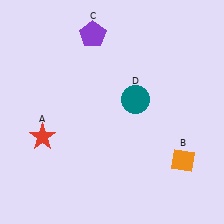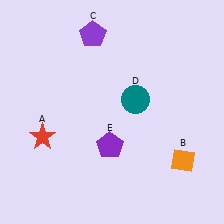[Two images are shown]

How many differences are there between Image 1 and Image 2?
There is 1 difference between the two images.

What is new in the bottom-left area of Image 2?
A purple pentagon (E) was added in the bottom-left area of Image 2.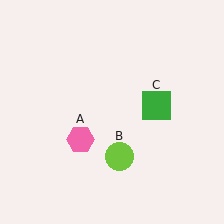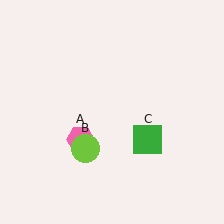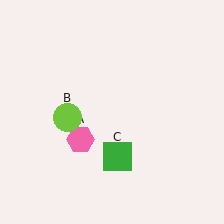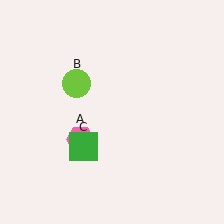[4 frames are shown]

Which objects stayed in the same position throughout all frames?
Pink hexagon (object A) remained stationary.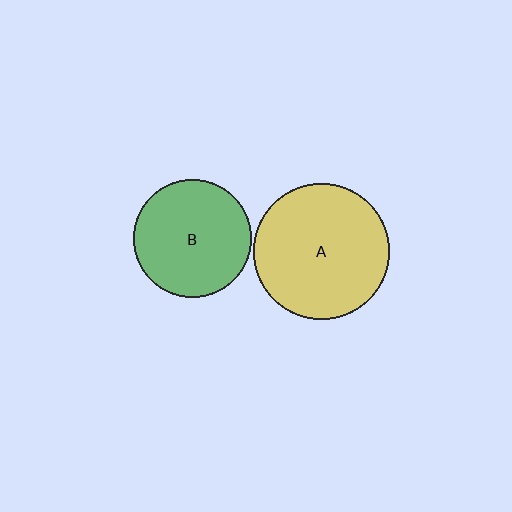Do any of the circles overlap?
No, none of the circles overlap.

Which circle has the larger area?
Circle A (yellow).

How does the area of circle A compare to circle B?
Approximately 1.3 times.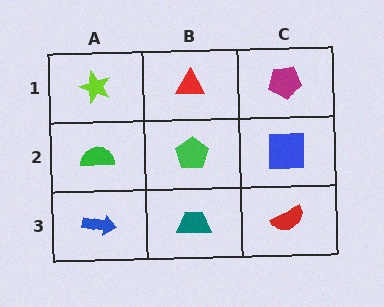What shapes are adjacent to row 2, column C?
A magenta pentagon (row 1, column C), a red semicircle (row 3, column C), a green pentagon (row 2, column B).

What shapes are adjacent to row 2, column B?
A red triangle (row 1, column B), a teal trapezoid (row 3, column B), a green semicircle (row 2, column A), a blue square (row 2, column C).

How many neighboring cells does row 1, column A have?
2.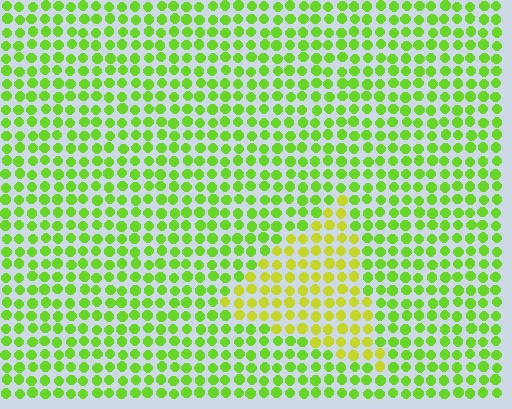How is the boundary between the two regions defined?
The boundary is defined purely by a slight shift in hue (about 32 degrees). Spacing, size, and orientation are identical on both sides.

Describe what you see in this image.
The image is filled with small lime elements in a uniform arrangement. A triangle-shaped region is visible where the elements are tinted to a slightly different hue, forming a subtle color boundary.